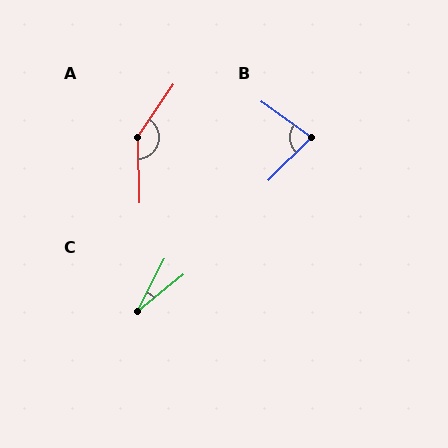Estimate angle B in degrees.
Approximately 81 degrees.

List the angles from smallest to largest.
C (23°), B (81°), A (144°).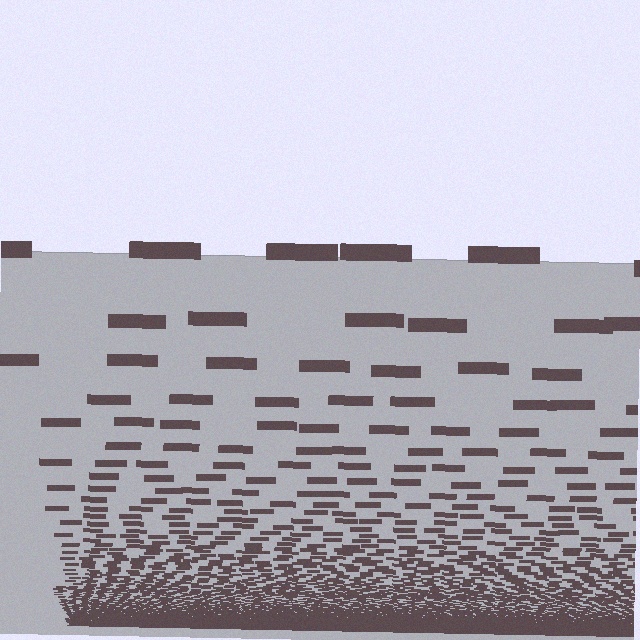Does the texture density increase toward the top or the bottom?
Density increases toward the bottom.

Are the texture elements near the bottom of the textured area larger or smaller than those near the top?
Smaller. The gradient is inverted — elements near the bottom are smaller and denser.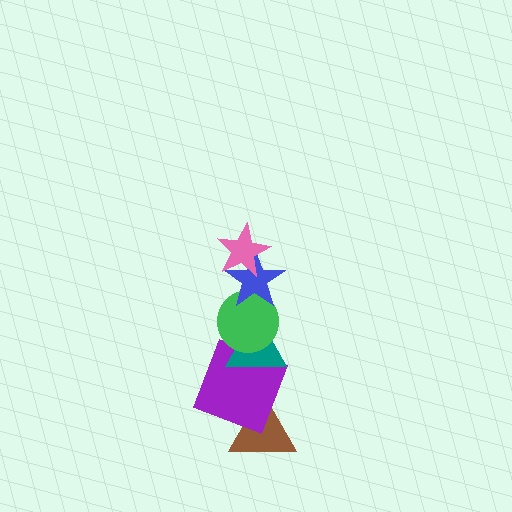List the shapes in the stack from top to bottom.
From top to bottom: the pink star, the blue star, the green circle, the teal triangle, the purple square, the brown triangle.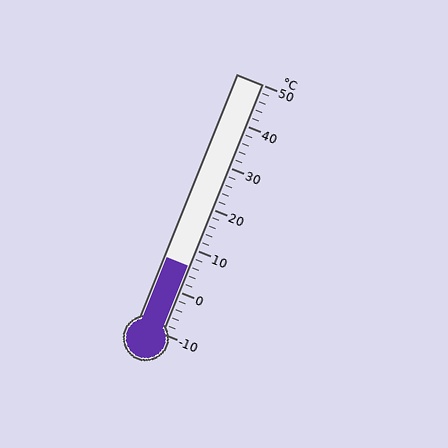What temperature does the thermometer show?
The thermometer shows approximately 6°C.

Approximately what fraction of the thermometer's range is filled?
The thermometer is filled to approximately 25% of its range.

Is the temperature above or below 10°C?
The temperature is below 10°C.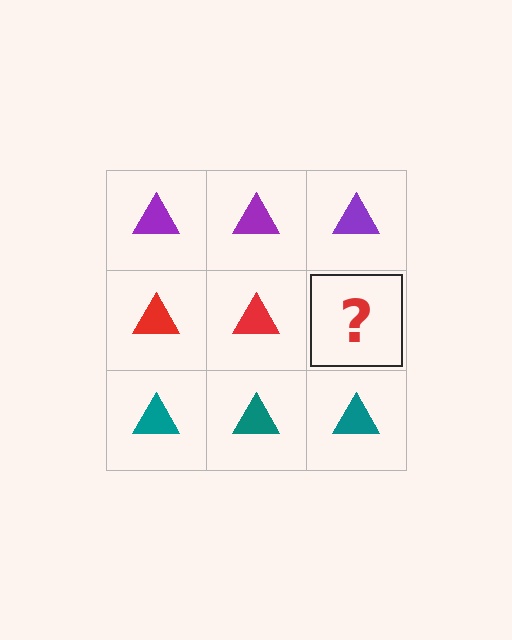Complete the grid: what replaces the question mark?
The question mark should be replaced with a red triangle.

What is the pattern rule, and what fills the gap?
The rule is that each row has a consistent color. The gap should be filled with a red triangle.